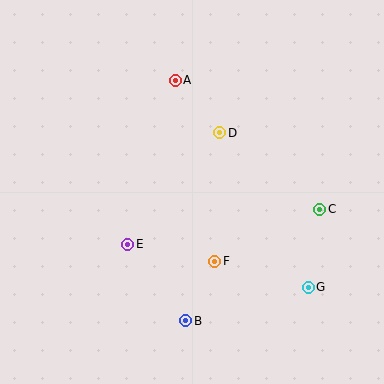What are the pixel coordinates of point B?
Point B is at (186, 321).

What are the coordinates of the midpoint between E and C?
The midpoint between E and C is at (224, 227).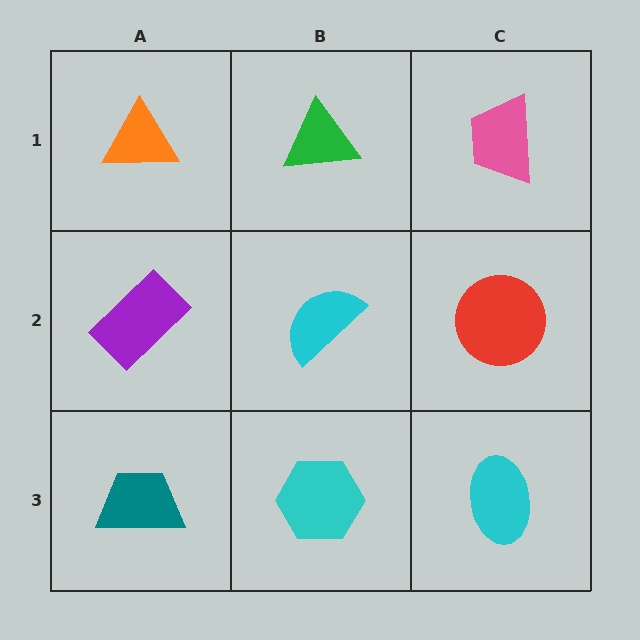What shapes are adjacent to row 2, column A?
An orange triangle (row 1, column A), a teal trapezoid (row 3, column A), a cyan semicircle (row 2, column B).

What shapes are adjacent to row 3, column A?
A purple rectangle (row 2, column A), a cyan hexagon (row 3, column B).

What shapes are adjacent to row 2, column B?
A green triangle (row 1, column B), a cyan hexagon (row 3, column B), a purple rectangle (row 2, column A), a red circle (row 2, column C).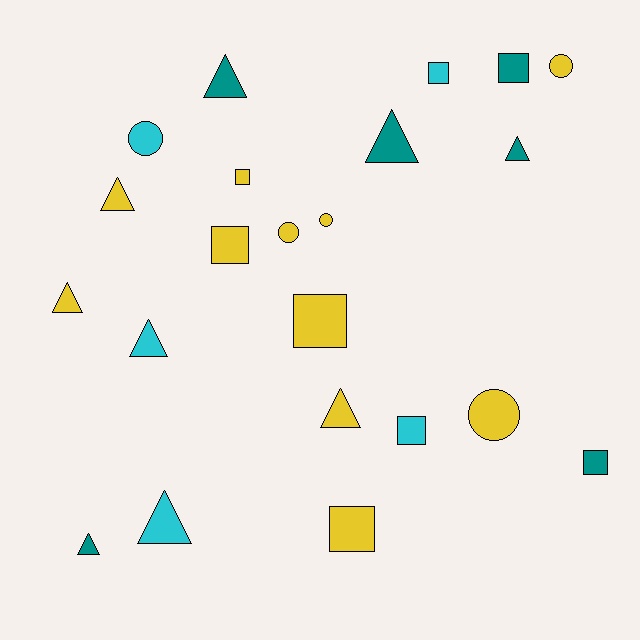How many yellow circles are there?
There are 4 yellow circles.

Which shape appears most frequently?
Triangle, with 9 objects.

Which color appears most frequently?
Yellow, with 11 objects.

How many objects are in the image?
There are 22 objects.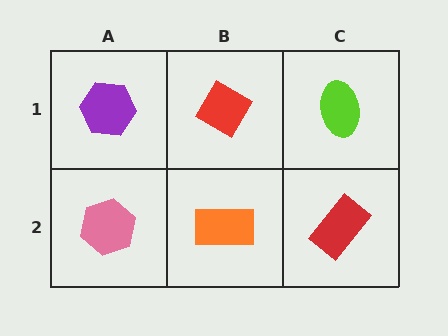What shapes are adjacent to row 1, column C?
A red rectangle (row 2, column C), a red diamond (row 1, column B).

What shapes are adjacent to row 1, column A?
A pink hexagon (row 2, column A), a red diamond (row 1, column B).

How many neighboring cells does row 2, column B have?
3.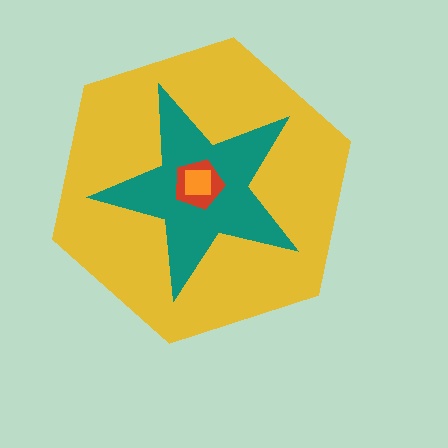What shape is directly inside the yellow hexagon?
The teal star.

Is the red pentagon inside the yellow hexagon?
Yes.